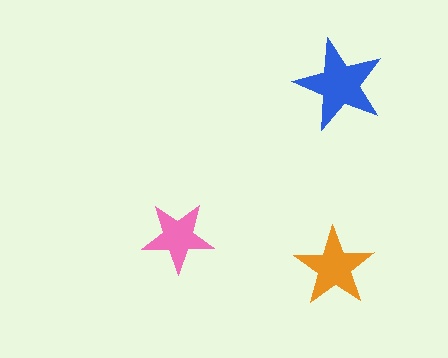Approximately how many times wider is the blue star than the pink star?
About 1.5 times wider.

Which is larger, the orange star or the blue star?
The blue one.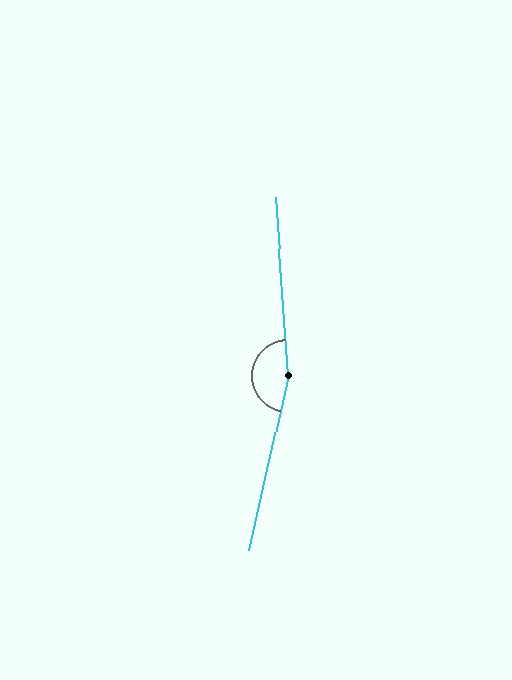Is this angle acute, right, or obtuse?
It is obtuse.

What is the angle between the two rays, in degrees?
Approximately 163 degrees.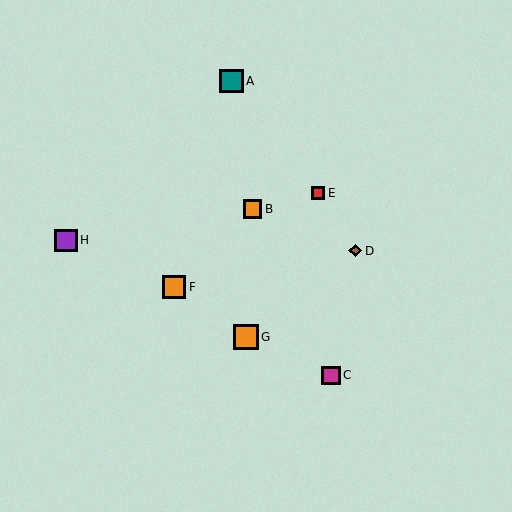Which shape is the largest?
The orange square (labeled G) is the largest.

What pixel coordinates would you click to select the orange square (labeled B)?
Click at (252, 209) to select the orange square B.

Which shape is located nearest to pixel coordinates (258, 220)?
The orange square (labeled B) at (252, 209) is nearest to that location.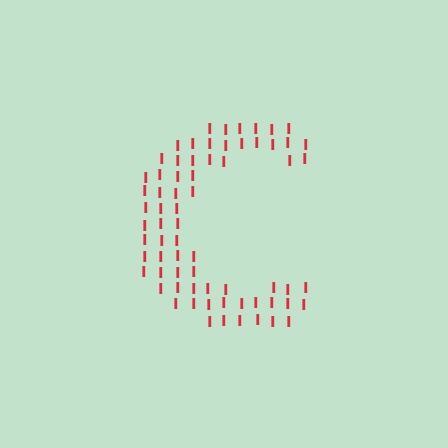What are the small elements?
The small elements are letter I's.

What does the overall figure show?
The overall figure shows the letter C.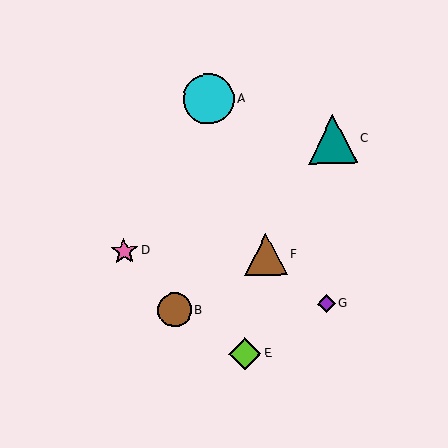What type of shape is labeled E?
Shape E is a lime diamond.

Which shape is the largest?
The cyan circle (labeled A) is the largest.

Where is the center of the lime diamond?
The center of the lime diamond is at (245, 354).